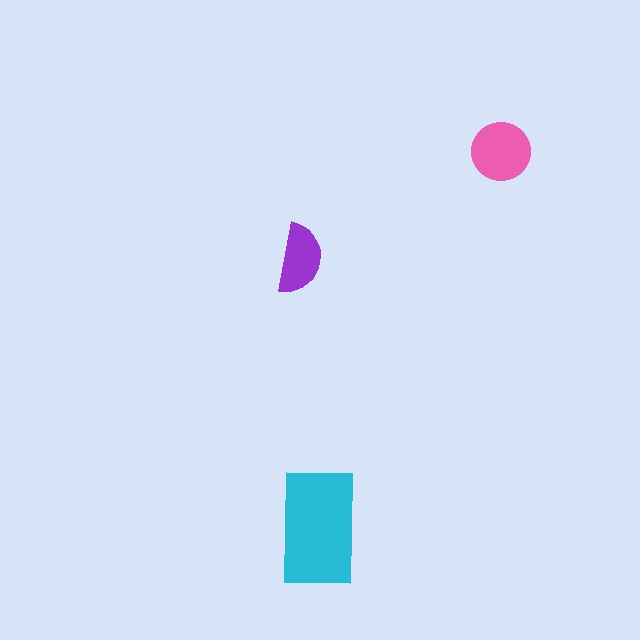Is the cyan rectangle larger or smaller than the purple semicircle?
Larger.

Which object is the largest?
The cyan rectangle.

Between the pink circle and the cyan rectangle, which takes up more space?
The cyan rectangle.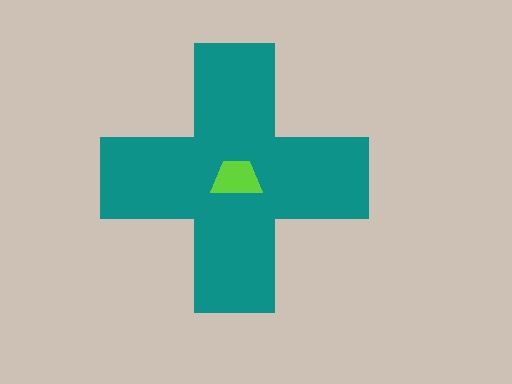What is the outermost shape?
The teal cross.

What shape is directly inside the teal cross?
The lime trapezoid.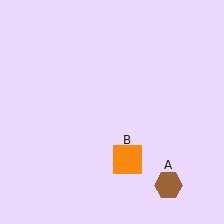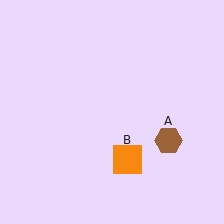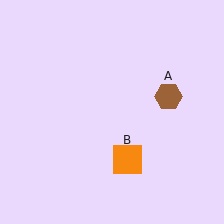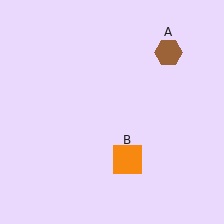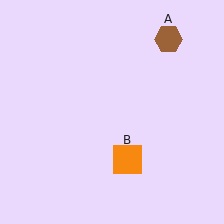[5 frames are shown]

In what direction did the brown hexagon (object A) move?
The brown hexagon (object A) moved up.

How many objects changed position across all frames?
1 object changed position: brown hexagon (object A).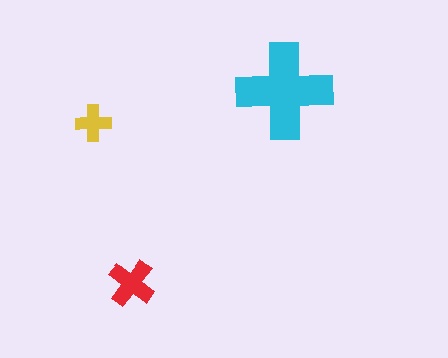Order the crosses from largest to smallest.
the cyan one, the red one, the yellow one.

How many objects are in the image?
There are 3 objects in the image.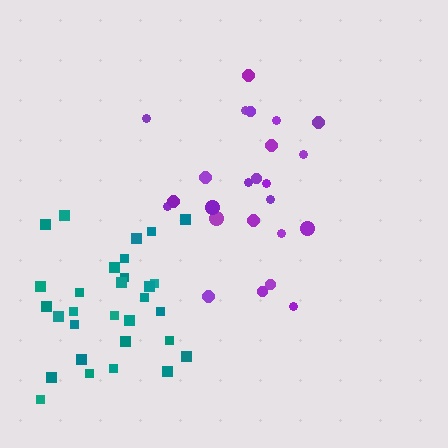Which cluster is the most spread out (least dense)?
Purple.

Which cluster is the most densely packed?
Teal.